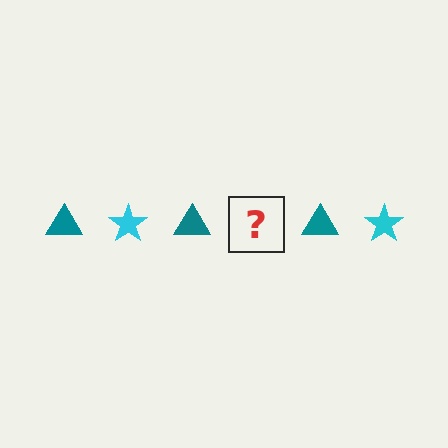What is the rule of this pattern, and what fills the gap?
The rule is that the pattern alternates between teal triangle and cyan star. The gap should be filled with a cyan star.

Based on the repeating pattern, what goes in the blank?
The blank should be a cyan star.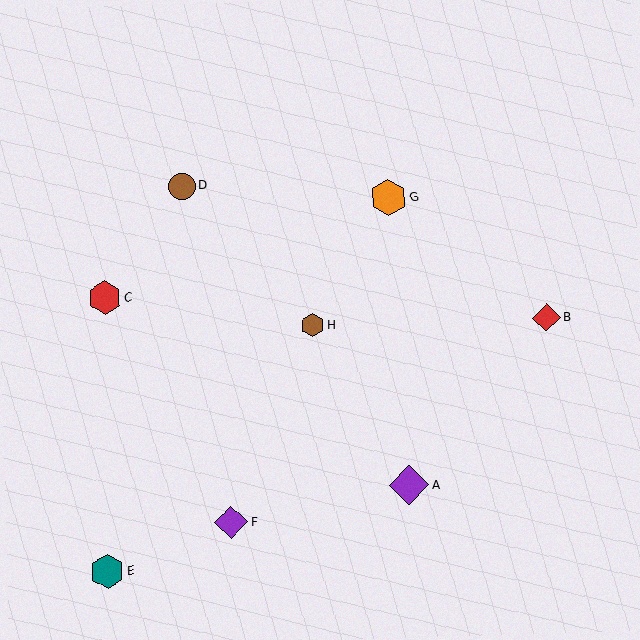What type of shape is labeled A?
Shape A is a purple diamond.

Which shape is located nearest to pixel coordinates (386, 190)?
The orange hexagon (labeled G) at (389, 198) is nearest to that location.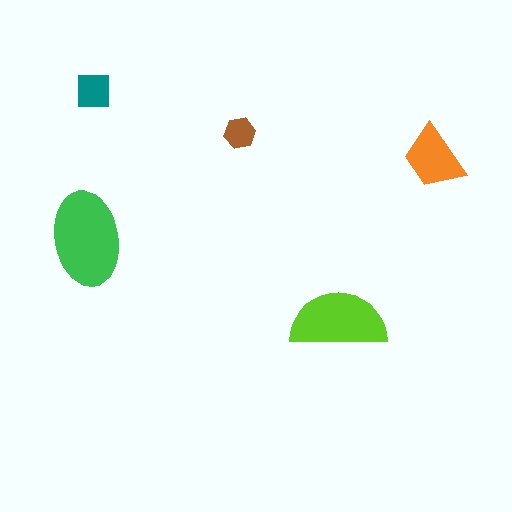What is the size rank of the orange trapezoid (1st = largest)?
3rd.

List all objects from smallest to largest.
The brown hexagon, the teal square, the orange trapezoid, the lime semicircle, the green ellipse.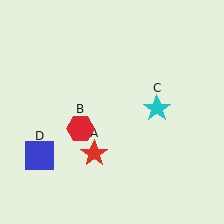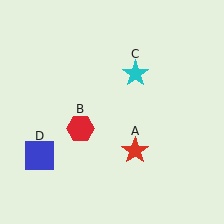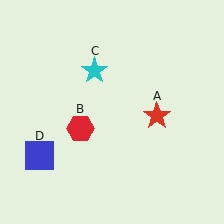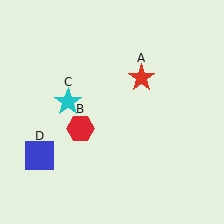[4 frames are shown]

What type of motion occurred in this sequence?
The red star (object A), cyan star (object C) rotated counterclockwise around the center of the scene.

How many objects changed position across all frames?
2 objects changed position: red star (object A), cyan star (object C).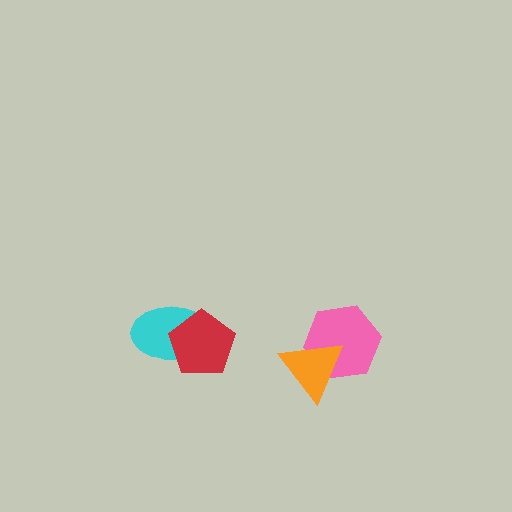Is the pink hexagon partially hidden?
Yes, it is partially covered by another shape.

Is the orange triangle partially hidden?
No, no other shape covers it.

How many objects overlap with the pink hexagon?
1 object overlaps with the pink hexagon.